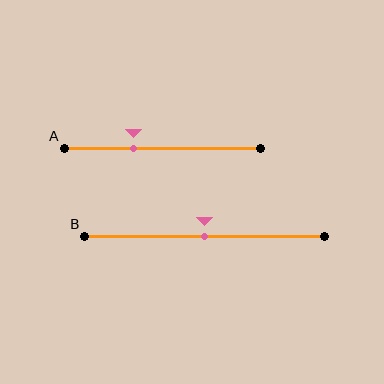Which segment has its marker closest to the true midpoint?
Segment B has its marker closest to the true midpoint.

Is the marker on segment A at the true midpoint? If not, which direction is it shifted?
No, the marker on segment A is shifted to the left by about 15% of the segment length.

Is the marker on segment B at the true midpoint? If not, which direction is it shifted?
Yes, the marker on segment B is at the true midpoint.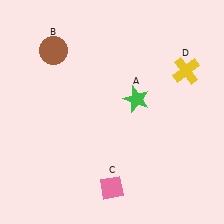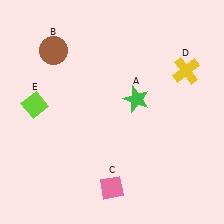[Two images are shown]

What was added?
A lime diamond (E) was added in Image 2.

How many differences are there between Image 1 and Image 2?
There is 1 difference between the two images.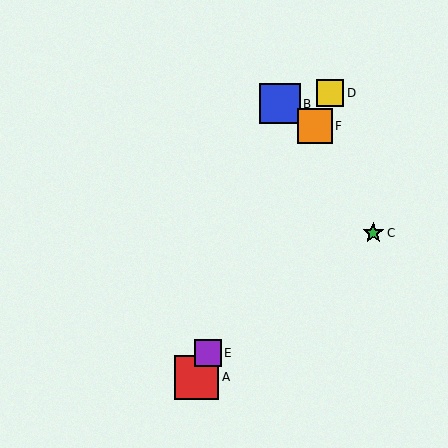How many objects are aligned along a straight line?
4 objects (A, D, E, F) are aligned along a straight line.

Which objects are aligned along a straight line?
Objects A, D, E, F are aligned along a straight line.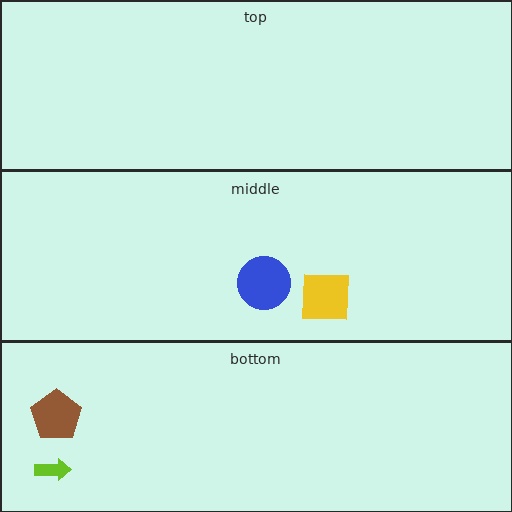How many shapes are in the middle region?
2.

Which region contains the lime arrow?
The bottom region.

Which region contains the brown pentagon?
The bottom region.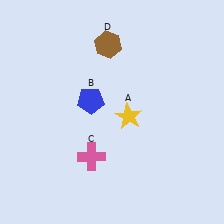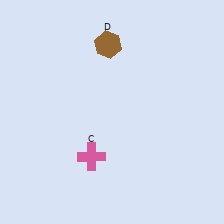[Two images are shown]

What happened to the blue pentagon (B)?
The blue pentagon (B) was removed in Image 2. It was in the top-left area of Image 1.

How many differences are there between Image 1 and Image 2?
There are 2 differences between the two images.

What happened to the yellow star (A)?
The yellow star (A) was removed in Image 2. It was in the bottom-right area of Image 1.